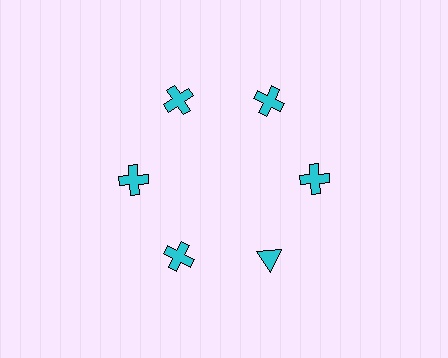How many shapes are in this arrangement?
There are 6 shapes arranged in a ring pattern.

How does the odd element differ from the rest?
It has a different shape: triangle instead of cross.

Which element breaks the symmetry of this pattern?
The cyan triangle at roughly the 5 o'clock position breaks the symmetry. All other shapes are cyan crosses.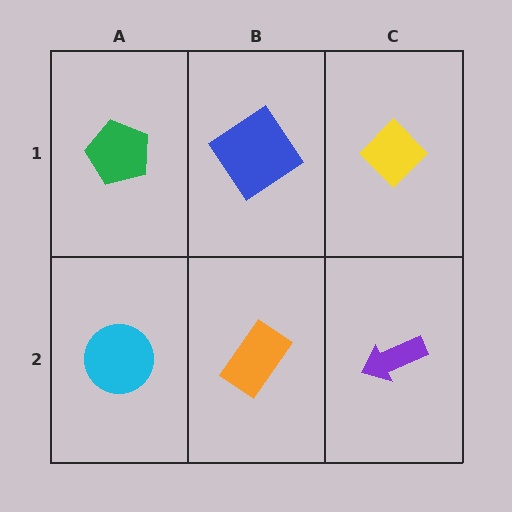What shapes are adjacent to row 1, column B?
An orange rectangle (row 2, column B), a green pentagon (row 1, column A), a yellow diamond (row 1, column C).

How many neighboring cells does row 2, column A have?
2.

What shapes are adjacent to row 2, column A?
A green pentagon (row 1, column A), an orange rectangle (row 2, column B).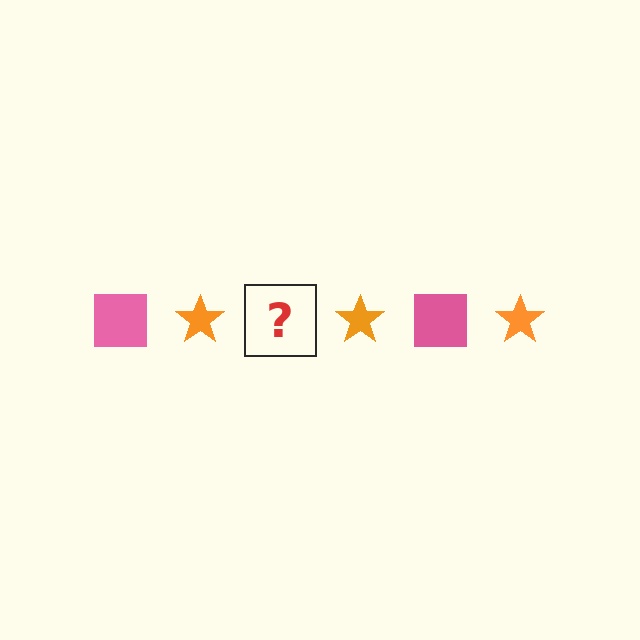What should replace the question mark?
The question mark should be replaced with a pink square.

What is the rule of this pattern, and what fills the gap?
The rule is that the pattern alternates between pink square and orange star. The gap should be filled with a pink square.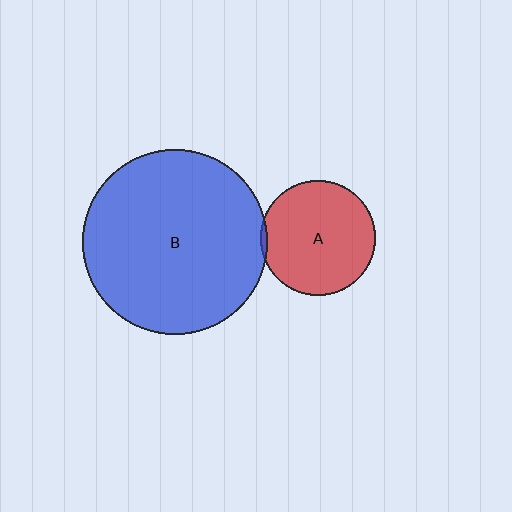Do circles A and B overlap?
Yes.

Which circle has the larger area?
Circle B (blue).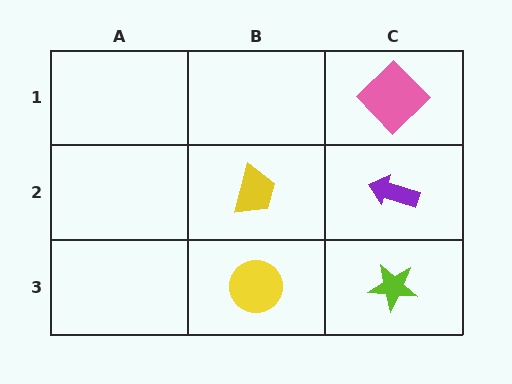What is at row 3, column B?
A yellow circle.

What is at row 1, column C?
A pink diamond.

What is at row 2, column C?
A purple arrow.